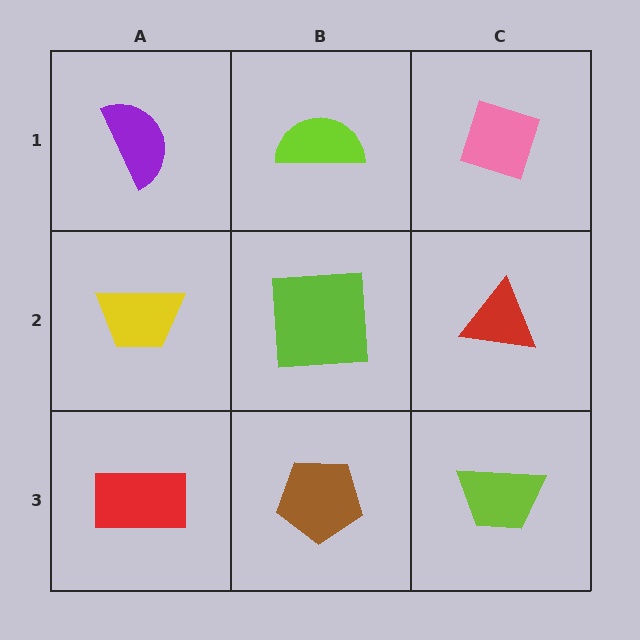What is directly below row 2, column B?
A brown pentagon.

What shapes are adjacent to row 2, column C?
A pink diamond (row 1, column C), a lime trapezoid (row 3, column C), a lime square (row 2, column B).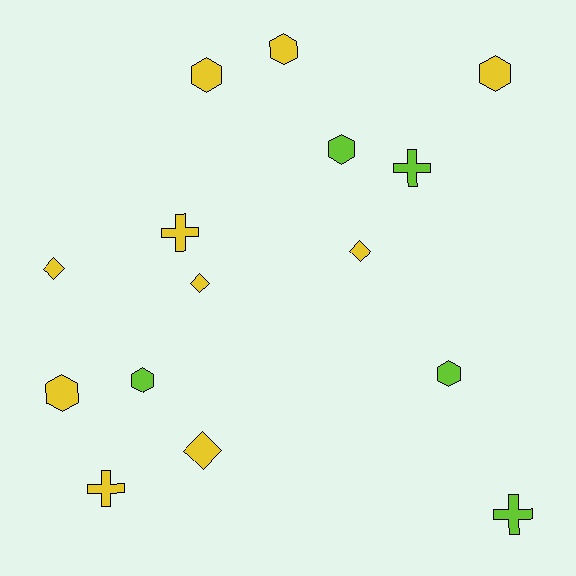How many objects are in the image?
There are 15 objects.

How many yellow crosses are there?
There are 2 yellow crosses.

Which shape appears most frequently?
Hexagon, with 7 objects.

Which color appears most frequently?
Yellow, with 10 objects.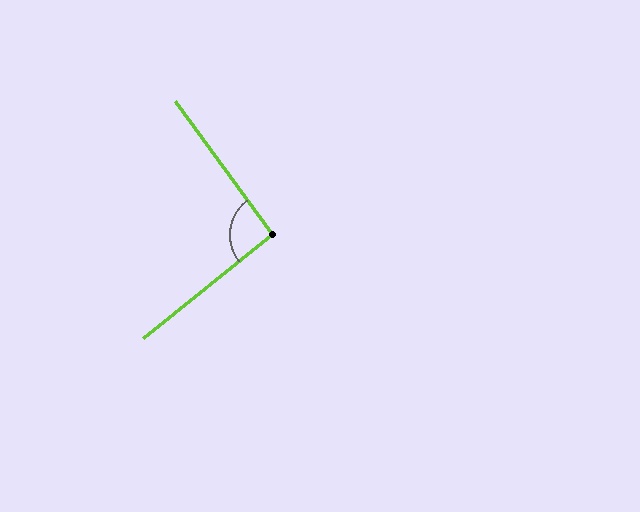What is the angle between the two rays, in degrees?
Approximately 93 degrees.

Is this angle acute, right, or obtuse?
It is approximately a right angle.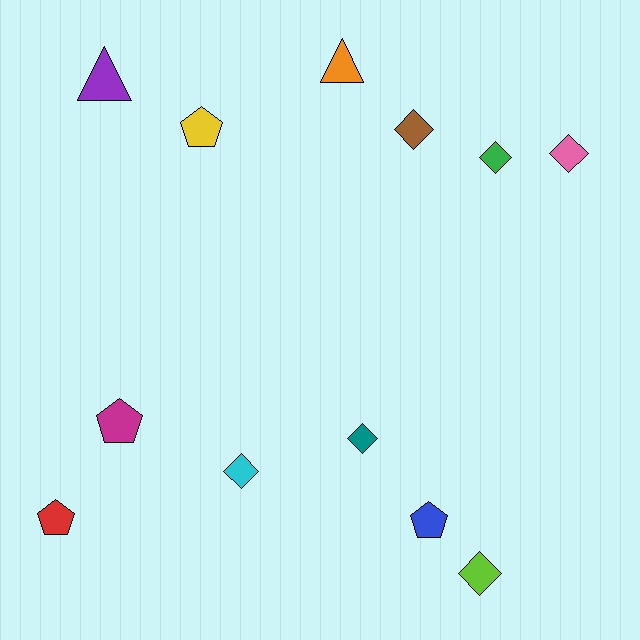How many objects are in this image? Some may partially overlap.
There are 12 objects.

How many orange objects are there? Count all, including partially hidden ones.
There is 1 orange object.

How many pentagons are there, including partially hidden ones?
There are 4 pentagons.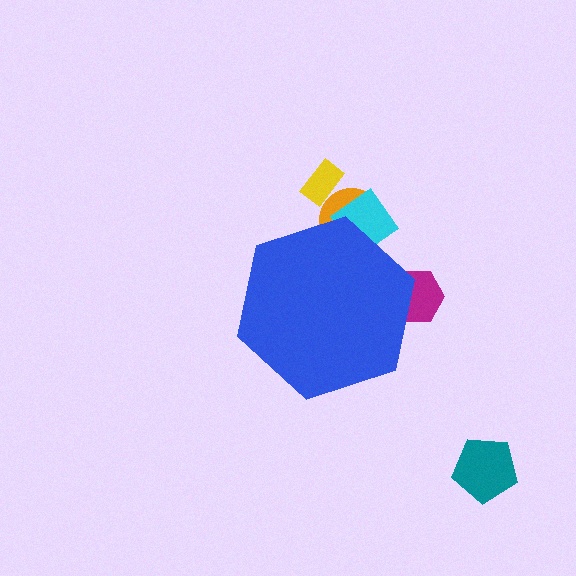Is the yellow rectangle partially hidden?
No, the yellow rectangle is fully visible.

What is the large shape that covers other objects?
A blue hexagon.